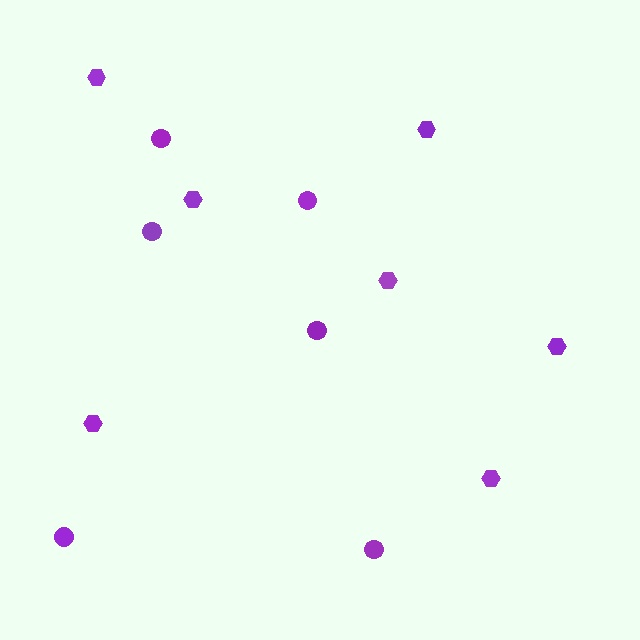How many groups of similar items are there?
There are 2 groups: one group of hexagons (7) and one group of circles (6).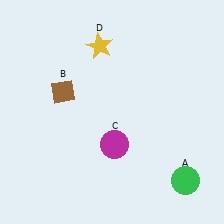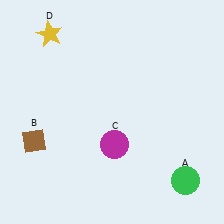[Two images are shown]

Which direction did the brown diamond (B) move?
The brown diamond (B) moved down.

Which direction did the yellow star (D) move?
The yellow star (D) moved left.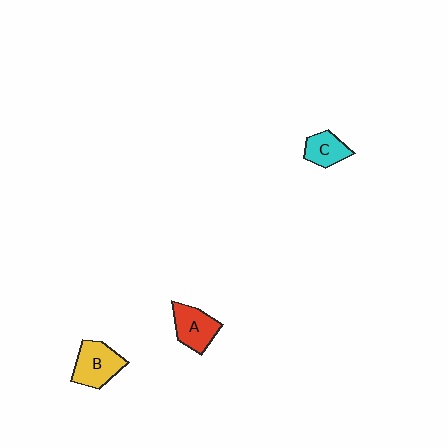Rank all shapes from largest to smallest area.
From largest to smallest: B (yellow), A (red), C (cyan).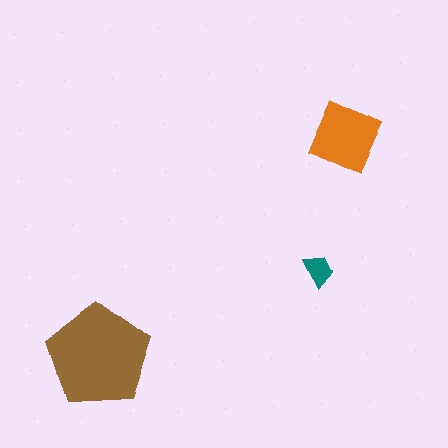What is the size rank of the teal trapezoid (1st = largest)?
3rd.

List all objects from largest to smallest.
The brown pentagon, the orange diamond, the teal trapezoid.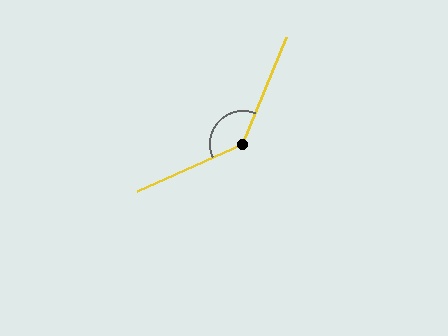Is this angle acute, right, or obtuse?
It is obtuse.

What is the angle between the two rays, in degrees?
Approximately 137 degrees.